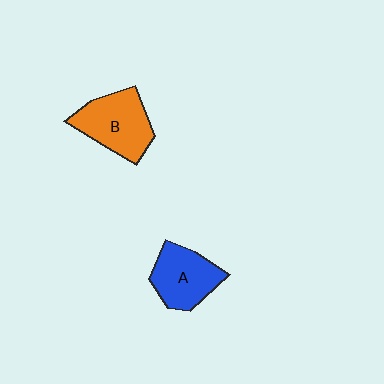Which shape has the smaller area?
Shape A (blue).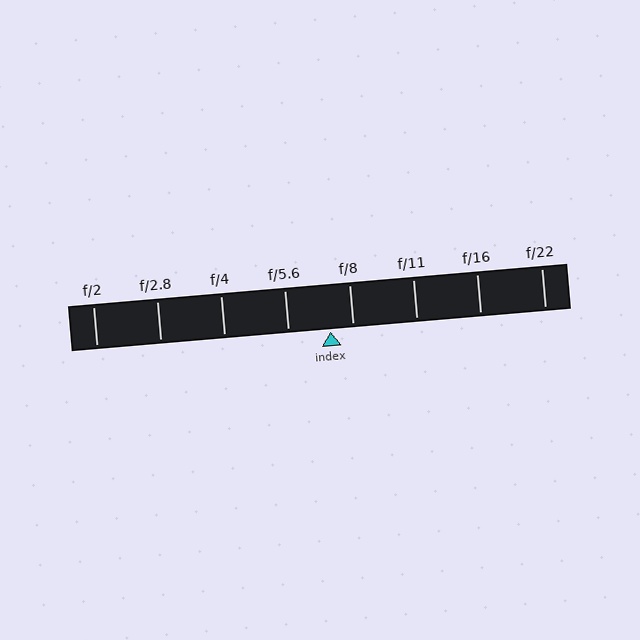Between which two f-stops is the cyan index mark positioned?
The index mark is between f/5.6 and f/8.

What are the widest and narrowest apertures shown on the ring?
The widest aperture shown is f/2 and the narrowest is f/22.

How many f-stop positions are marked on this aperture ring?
There are 8 f-stop positions marked.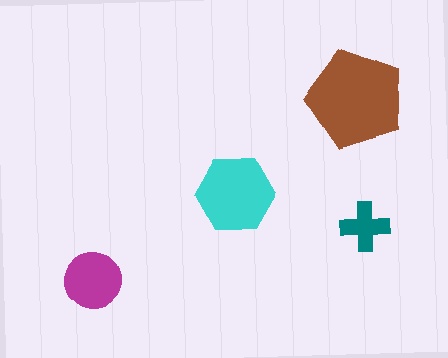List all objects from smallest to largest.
The teal cross, the magenta circle, the cyan hexagon, the brown pentagon.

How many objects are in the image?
There are 4 objects in the image.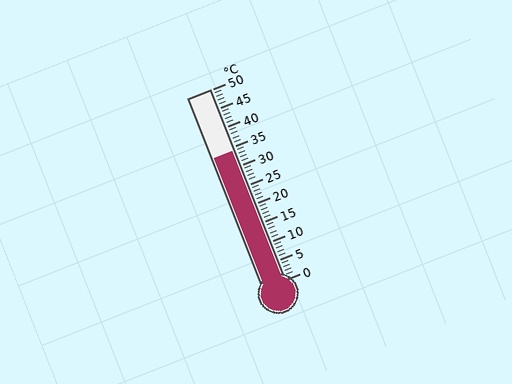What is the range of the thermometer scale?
The thermometer scale ranges from 0°C to 50°C.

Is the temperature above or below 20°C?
The temperature is above 20°C.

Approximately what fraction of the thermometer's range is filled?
The thermometer is filled to approximately 70% of its range.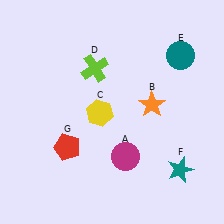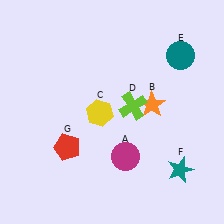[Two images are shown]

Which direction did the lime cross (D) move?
The lime cross (D) moved right.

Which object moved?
The lime cross (D) moved right.